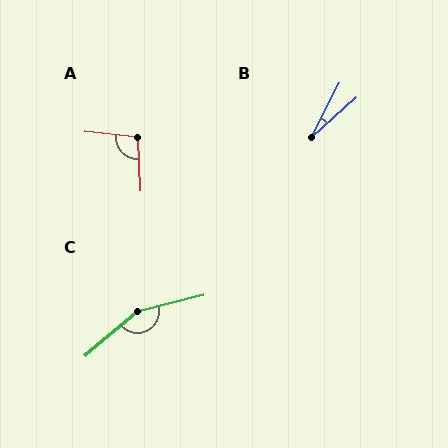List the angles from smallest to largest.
B (21°), A (99°), C (154°).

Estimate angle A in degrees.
Approximately 99 degrees.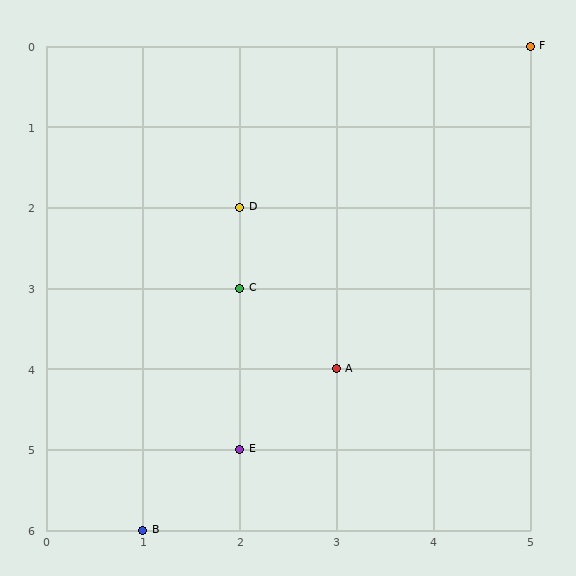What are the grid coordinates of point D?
Point D is at grid coordinates (2, 2).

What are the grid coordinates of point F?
Point F is at grid coordinates (5, 0).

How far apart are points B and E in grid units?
Points B and E are 1 column and 1 row apart (about 1.4 grid units diagonally).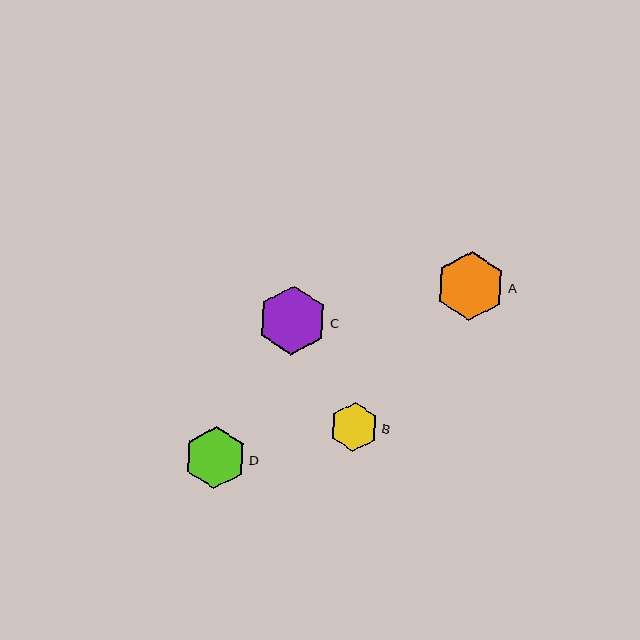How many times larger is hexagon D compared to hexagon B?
Hexagon D is approximately 1.3 times the size of hexagon B.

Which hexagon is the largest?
Hexagon C is the largest with a size of approximately 69 pixels.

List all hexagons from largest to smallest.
From largest to smallest: C, A, D, B.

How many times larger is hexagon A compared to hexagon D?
Hexagon A is approximately 1.1 times the size of hexagon D.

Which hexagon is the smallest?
Hexagon B is the smallest with a size of approximately 49 pixels.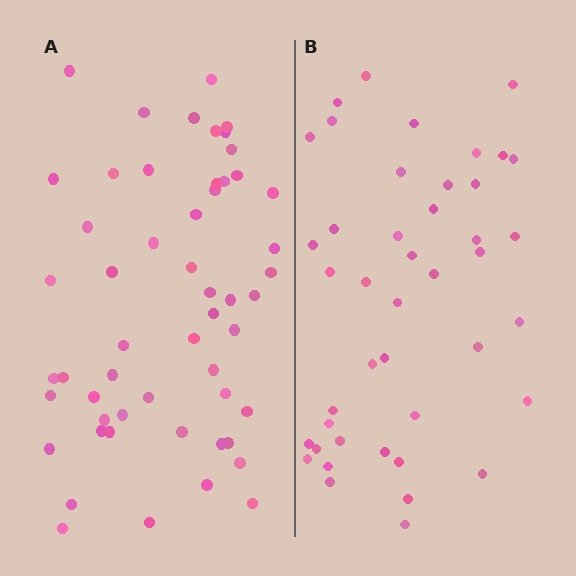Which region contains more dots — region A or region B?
Region A (the left region) has more dots.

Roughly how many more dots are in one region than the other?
Region A has roughly 12 or so more dots than region B.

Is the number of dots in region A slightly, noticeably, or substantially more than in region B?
Region A has noticeably more, but not dramatically so. The ratio is roughly 1.3 to 1.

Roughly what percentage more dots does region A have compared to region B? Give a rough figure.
About 25% more.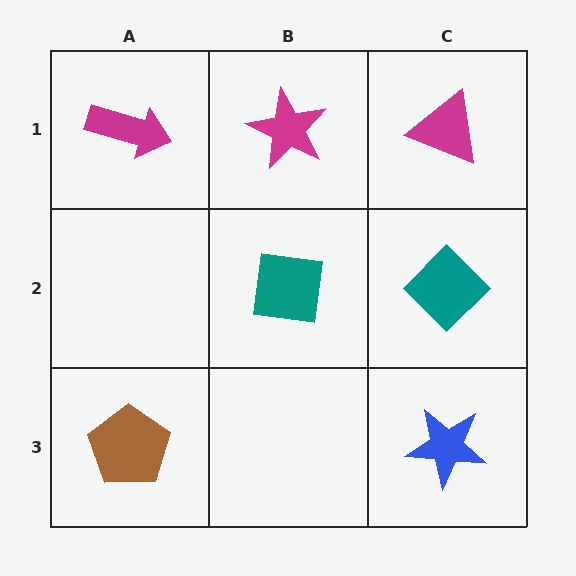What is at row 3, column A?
A brown pentagon.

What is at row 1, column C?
A magenta triangle.